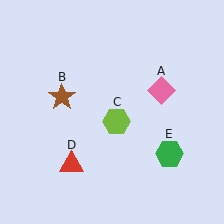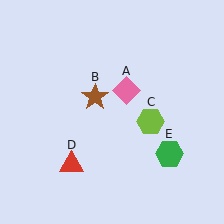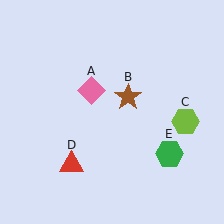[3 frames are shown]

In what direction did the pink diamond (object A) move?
The pink diamond (object A) moved left.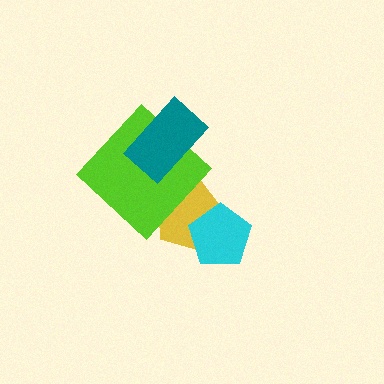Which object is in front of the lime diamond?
The teal rectangle is in front of the lime diamond.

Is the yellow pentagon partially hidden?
Yes, it is partially covered by another shape.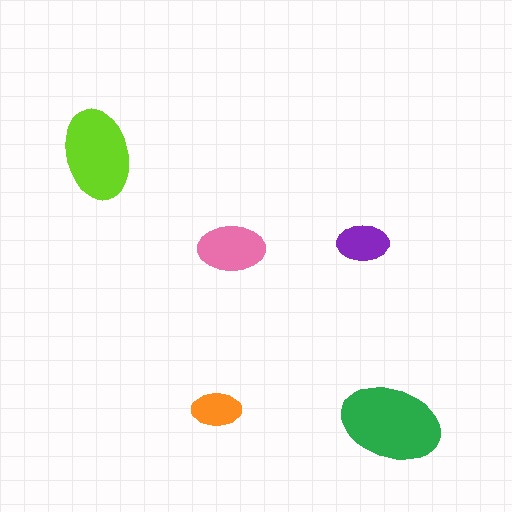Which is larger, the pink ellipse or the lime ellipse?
The lime one.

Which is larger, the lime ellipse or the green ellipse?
The green one.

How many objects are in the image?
There are 5 objects in the image.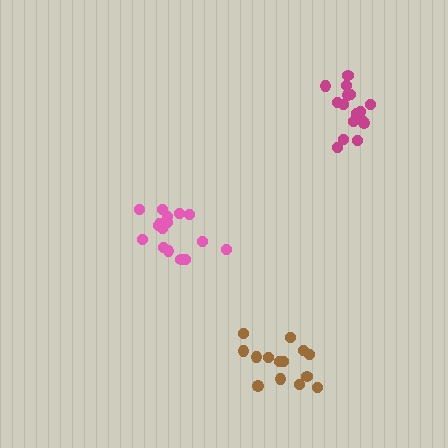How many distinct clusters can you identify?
There are 3 distinct clusters.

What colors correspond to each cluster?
The clusters are colored: brown, pink, magenta.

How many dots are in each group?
Group 1: 14 dots, Group 2: 17 dots, Group 3: 16 dots (47 total).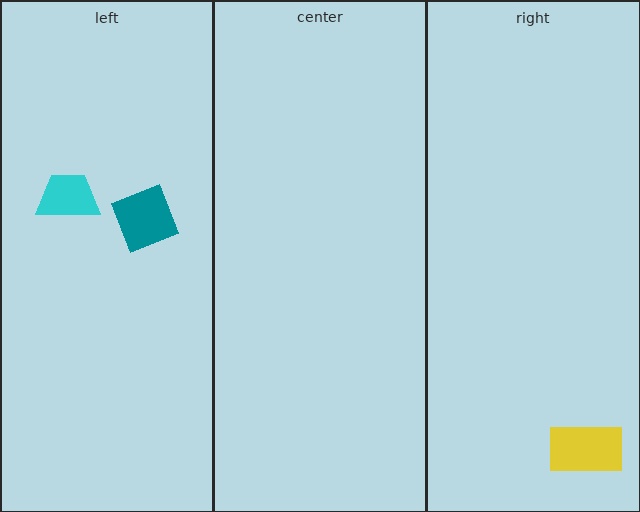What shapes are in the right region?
The yellow rectangle.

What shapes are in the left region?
The teal diamond, the cyan trapezoid.